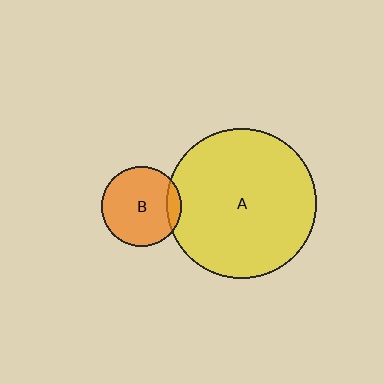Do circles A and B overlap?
Yes.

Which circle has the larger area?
Circle A (yellow).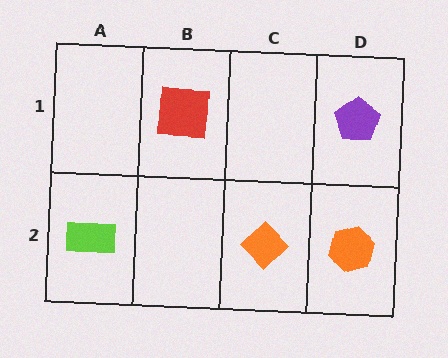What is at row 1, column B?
A red square.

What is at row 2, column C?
An orange diamond.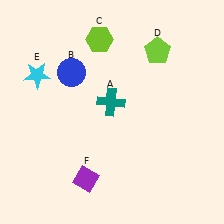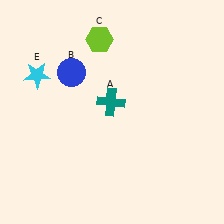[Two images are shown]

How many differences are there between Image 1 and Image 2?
There are 2 differences between the two images.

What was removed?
The lime pentagon (D), the purple diamond (F) were removed in Image 2.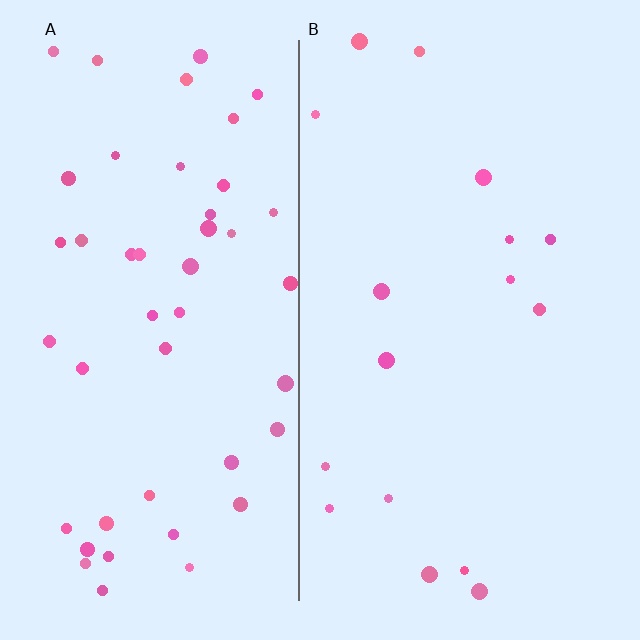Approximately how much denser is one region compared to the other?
Approximately 2.6× — region A over region B.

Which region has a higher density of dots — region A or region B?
A (the left).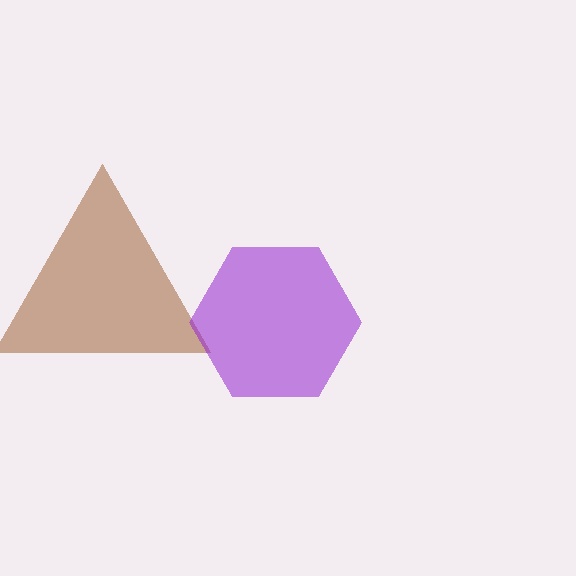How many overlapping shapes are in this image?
There are 2 overlapping shapes in the image.